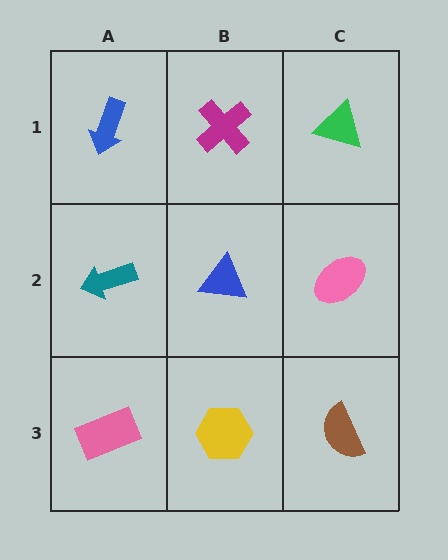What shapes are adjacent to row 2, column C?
A green triangle (row 1, column C), a brown semicircle (row 3, column C), a blue triangle (row 2, column B).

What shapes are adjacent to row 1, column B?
A blue triangle (row 2, column B), a blue arrow (row 1, column A), a green triangle (row 1, column C).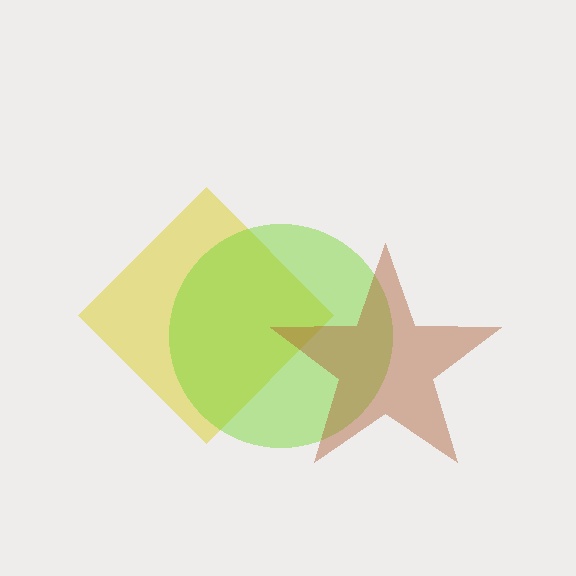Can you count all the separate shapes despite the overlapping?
Yes, there are 3 separate shapes.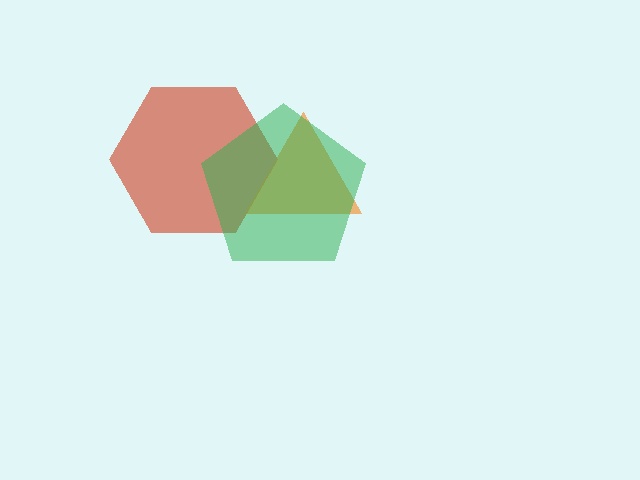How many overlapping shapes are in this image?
There are 3 overlapping shapes in the image.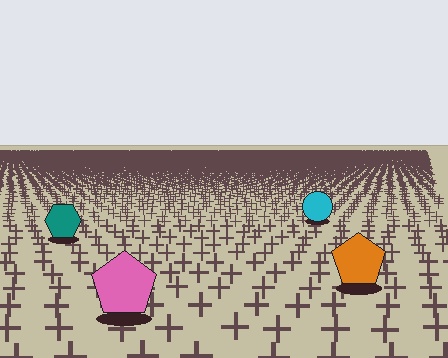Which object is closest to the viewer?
The pink pentagon is closest. The texture marks near it are larger and more spread out.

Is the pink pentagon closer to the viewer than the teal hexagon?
Yes. The pink pentagon is closer — you can tell from the texture gradient: the ground texture is coarser near it.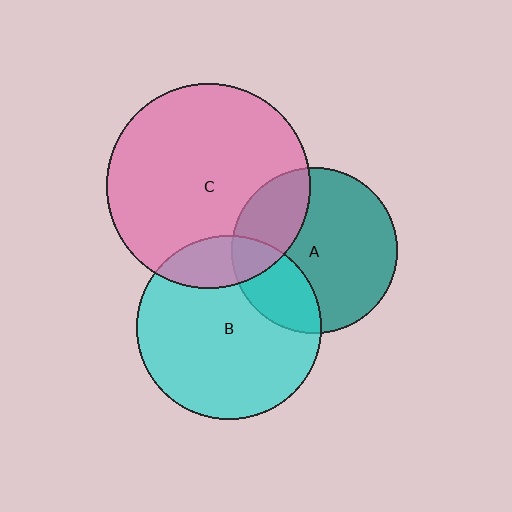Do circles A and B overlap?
Yes.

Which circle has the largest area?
Circle C (pink).